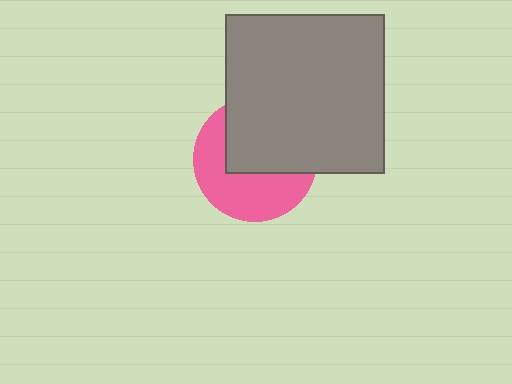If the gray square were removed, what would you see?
You would see the complete pink circle.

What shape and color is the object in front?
The object in front is a gray square.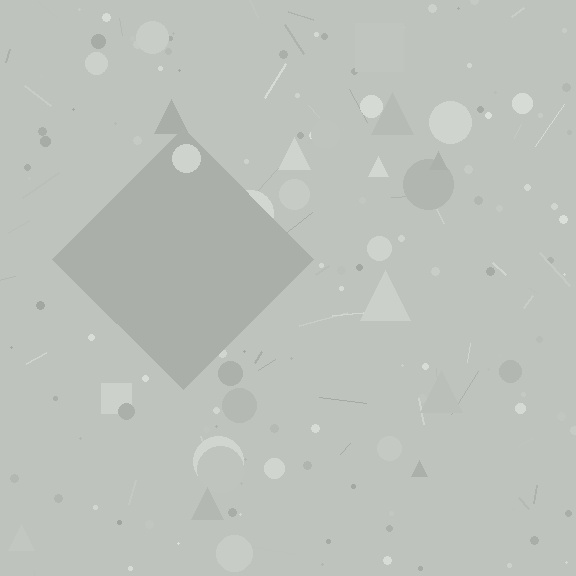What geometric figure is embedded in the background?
A diamond is embedded in the background.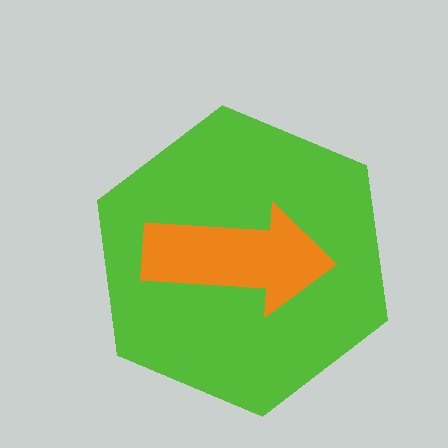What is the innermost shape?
The orange arrow.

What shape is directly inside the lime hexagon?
The orange arrow.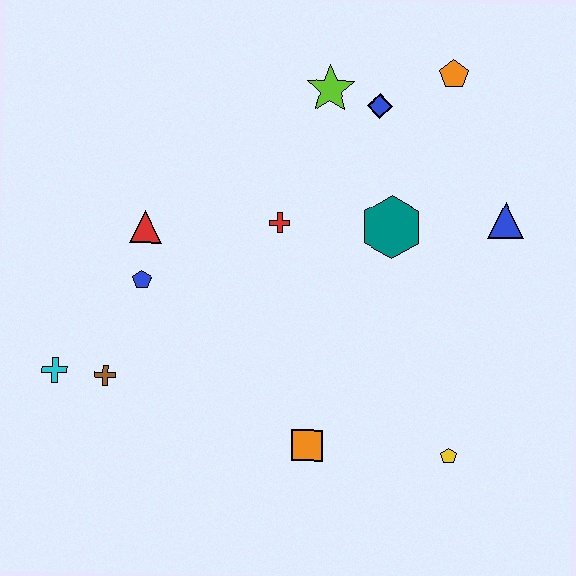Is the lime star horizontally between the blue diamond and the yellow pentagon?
No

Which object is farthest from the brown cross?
The orange pentagon is farthest from the brown cross.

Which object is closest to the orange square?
The yellow pentagon is closest to the orange square.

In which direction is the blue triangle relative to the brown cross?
The blue triangle is to the right of the brown cross.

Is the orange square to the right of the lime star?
No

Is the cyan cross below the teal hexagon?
Yes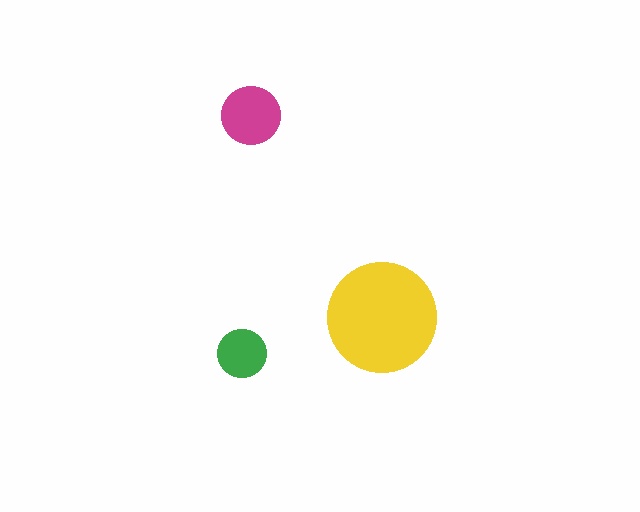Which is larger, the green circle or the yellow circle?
The yellow one.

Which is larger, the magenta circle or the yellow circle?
The yellow one.